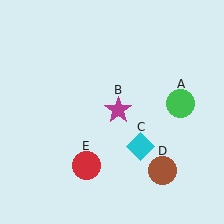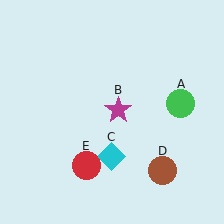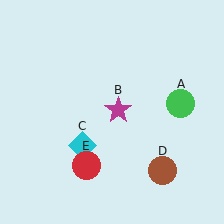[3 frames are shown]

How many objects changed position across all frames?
1 object changed position: cyan diamond (object C).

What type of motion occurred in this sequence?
The cyan diamond (object C) rotated clockwise around the center of the scene.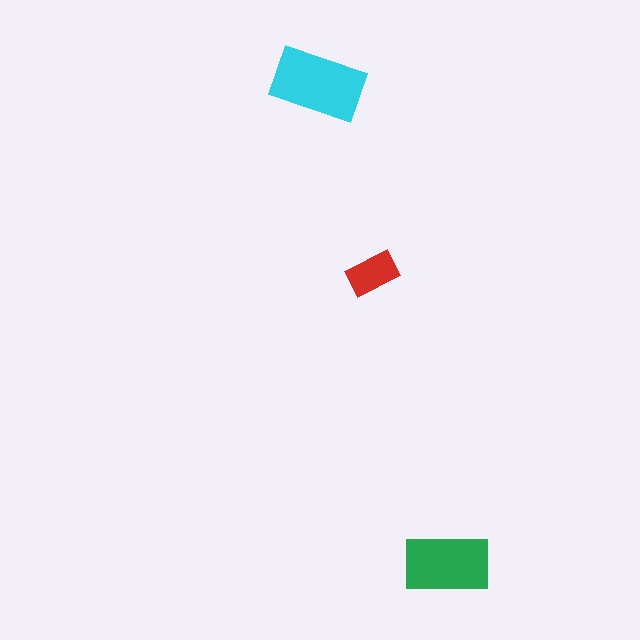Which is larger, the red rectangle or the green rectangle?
The green one.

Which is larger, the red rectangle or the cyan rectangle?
The cyan one.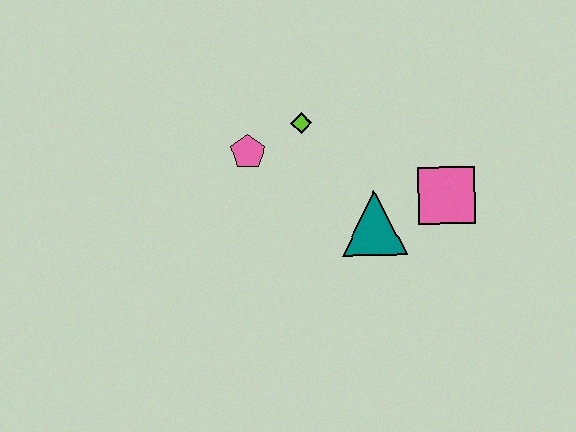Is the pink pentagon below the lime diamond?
Yes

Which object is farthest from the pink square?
The pink pentagon is farthest from the pink square.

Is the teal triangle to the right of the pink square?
No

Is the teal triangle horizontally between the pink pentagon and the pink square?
Yes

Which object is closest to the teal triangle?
The pink square is closest to the teal triangle.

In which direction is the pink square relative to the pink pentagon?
The pink square is to the right of the pink pentagon.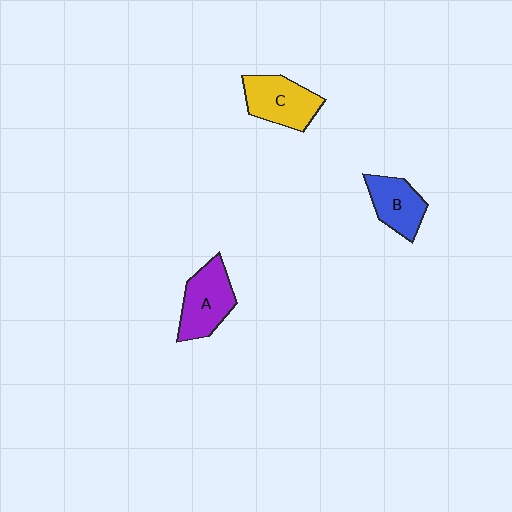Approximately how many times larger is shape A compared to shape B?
Approximately 1.3 times.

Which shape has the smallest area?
Shape B (blue).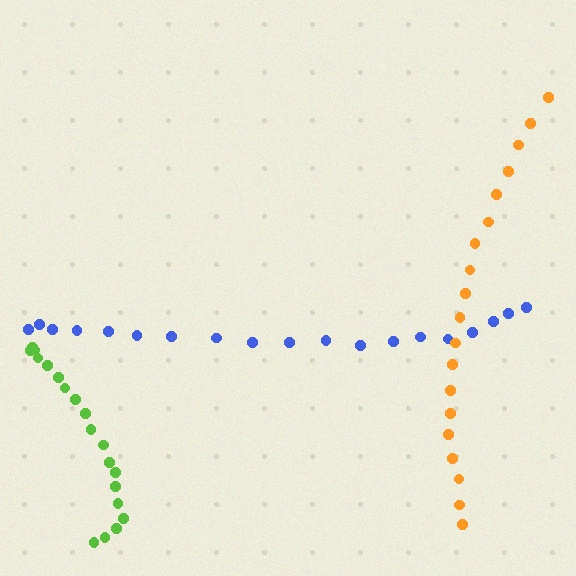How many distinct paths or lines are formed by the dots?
There are 3 distinct paths.